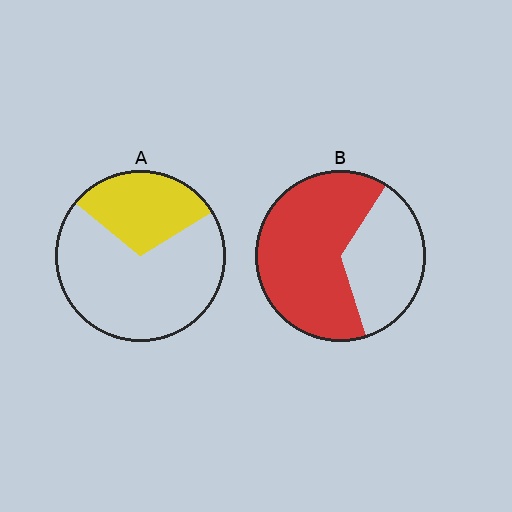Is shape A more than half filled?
No.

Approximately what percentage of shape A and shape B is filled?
A is approximately 30% and B is approximately 65%.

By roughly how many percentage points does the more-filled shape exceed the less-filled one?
By roughly 35 percentage points (B over A).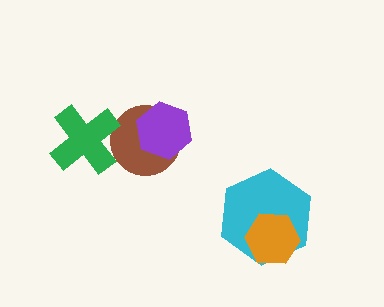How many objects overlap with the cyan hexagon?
1 object overlaps with the cyan hexagon.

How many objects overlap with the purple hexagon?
1 object overlaps with the purple hexagon.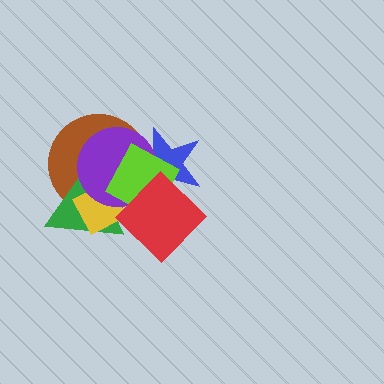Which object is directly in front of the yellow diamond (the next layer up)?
The purple circle is directly in front of the yellow diamond.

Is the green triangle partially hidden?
Yes, it is partially covered by another shape.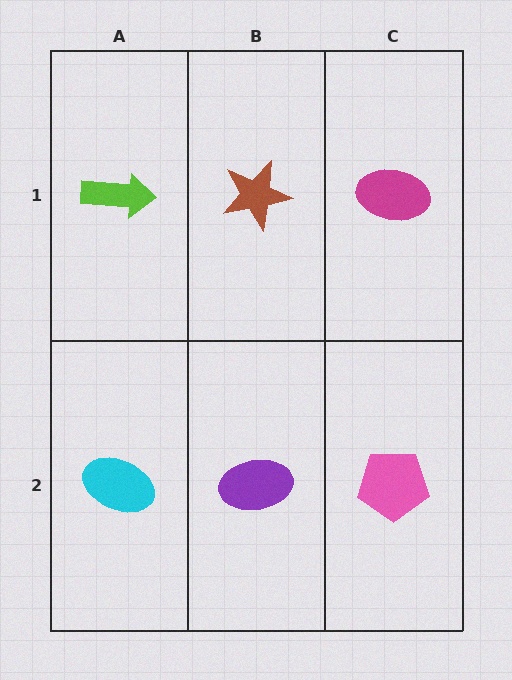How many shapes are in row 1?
3 shapes.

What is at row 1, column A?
A lime arrow.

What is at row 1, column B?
A brown star.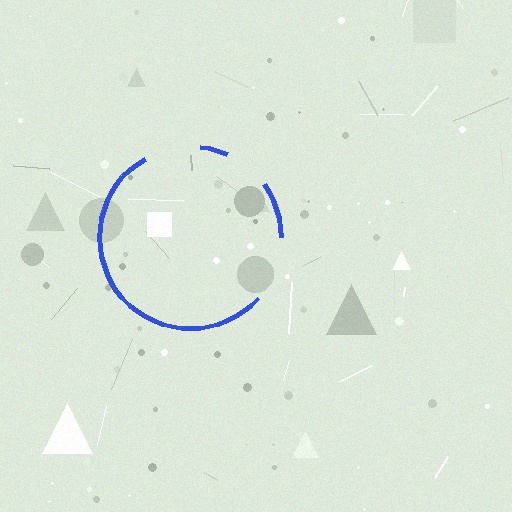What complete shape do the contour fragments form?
The contour fragments form a circle.